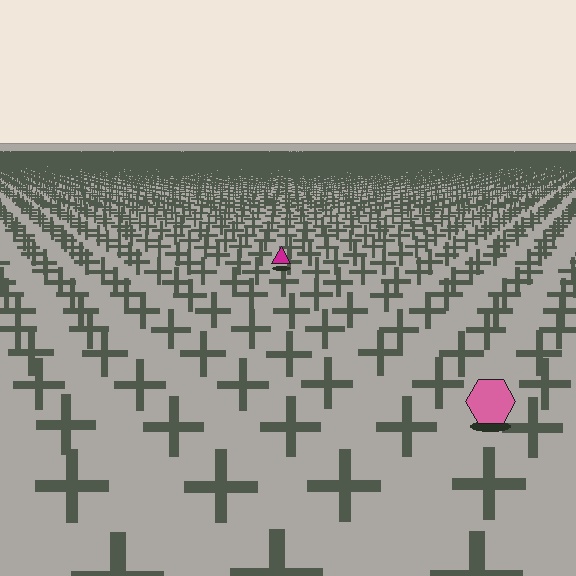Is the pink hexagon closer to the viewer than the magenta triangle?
Yes. The pink hexagon is closer — you can tell from the texture gradient: the ground texture is coarser near it.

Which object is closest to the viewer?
The pink hexagon is closest. The texture marks near it are larger and more spread out.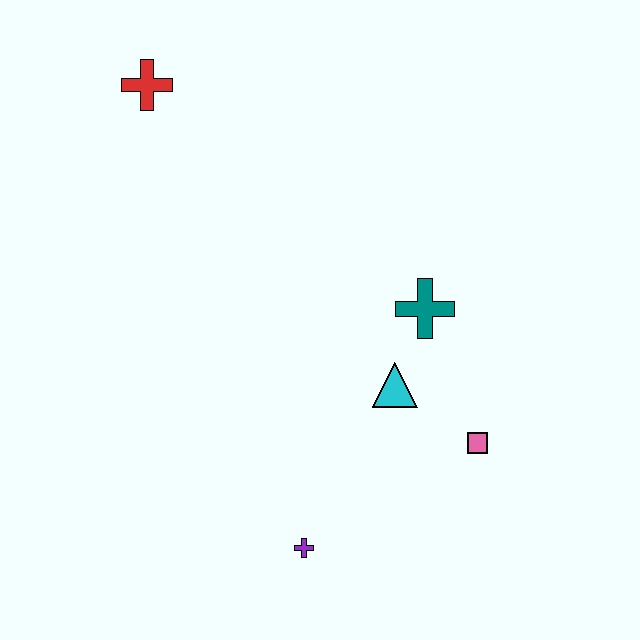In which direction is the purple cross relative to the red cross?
The purple cross is below the red cross.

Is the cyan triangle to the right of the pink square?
No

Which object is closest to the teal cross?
The cyan triangle is closest to the teal cross.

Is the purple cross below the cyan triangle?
Yes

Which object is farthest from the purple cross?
The red cross is farthest from the purple cross.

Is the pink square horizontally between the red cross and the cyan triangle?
No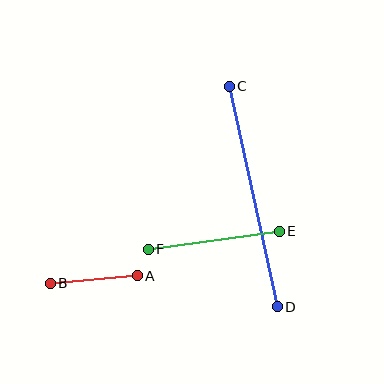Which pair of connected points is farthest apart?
Points C and D are farthest apart.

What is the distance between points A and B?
The distance is approximately 87 pixels.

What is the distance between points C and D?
The distance is approximately 226 pixels.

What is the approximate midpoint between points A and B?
The midpoint is at approximately (94, 280) pixels.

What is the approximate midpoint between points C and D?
The midpoint is at approximately (253, 196) pixels.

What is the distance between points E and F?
The distance is approximately 132 pixels.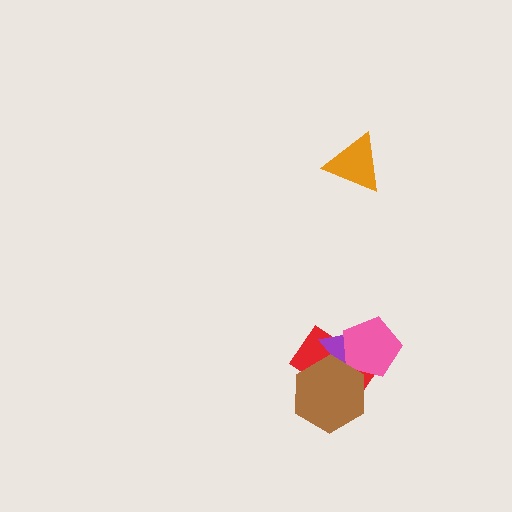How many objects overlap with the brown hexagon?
3 objects overlap with the brown hexagon.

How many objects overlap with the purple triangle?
3 objects overlap with the purple triangle.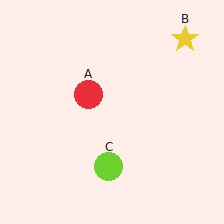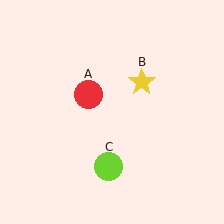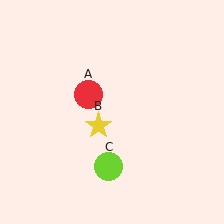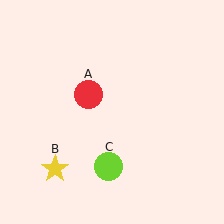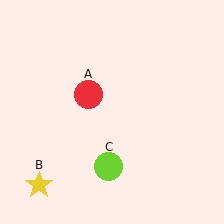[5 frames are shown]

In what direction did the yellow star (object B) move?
The yellow star (object B) moved down and to the left.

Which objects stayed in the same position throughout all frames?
Red circle (object A) and lime circle (object C) remained stationary.